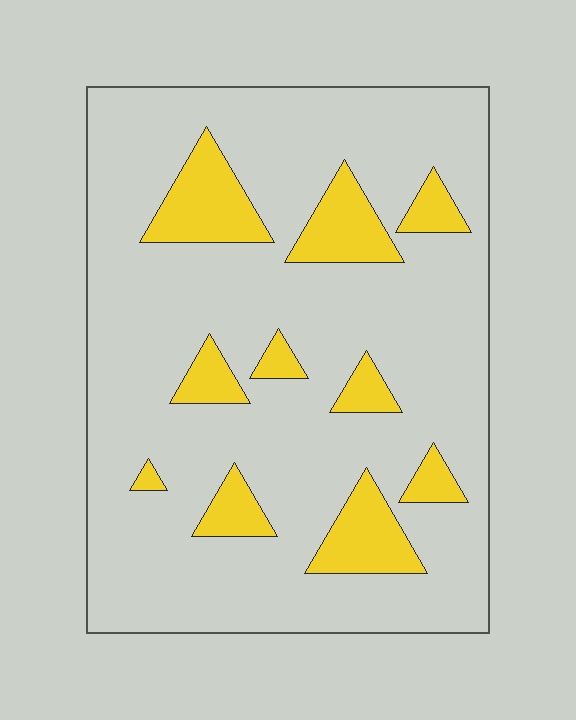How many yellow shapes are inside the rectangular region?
10.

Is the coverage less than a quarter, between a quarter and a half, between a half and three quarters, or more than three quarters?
Less than a quarter.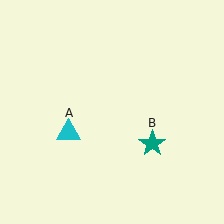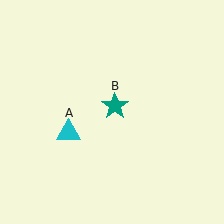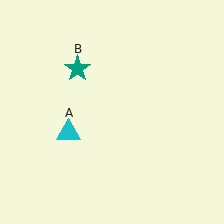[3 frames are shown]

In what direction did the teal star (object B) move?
The teal star (object B) moved up and to the left.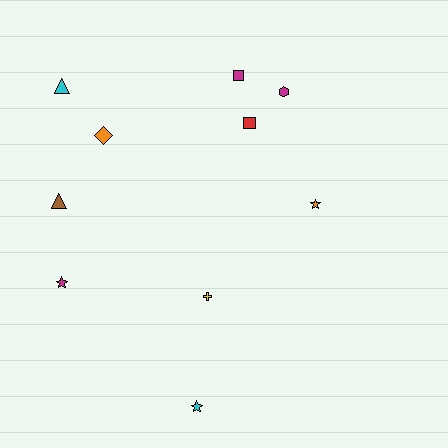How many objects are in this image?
There are 10 objects.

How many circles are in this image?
There are no circles.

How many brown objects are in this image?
There is 1 brown object.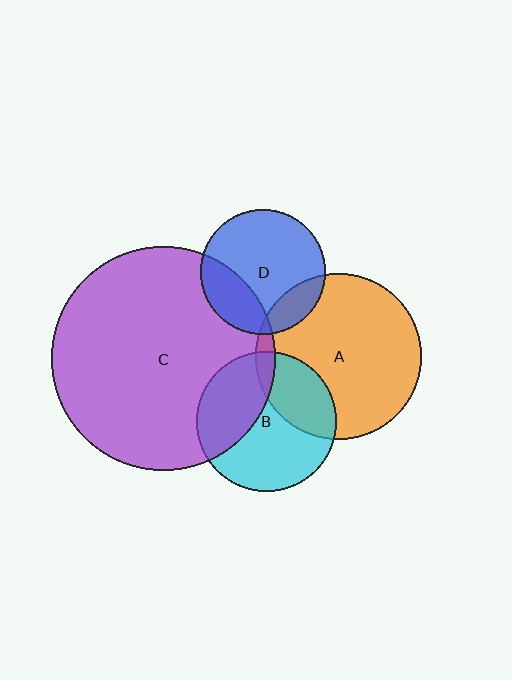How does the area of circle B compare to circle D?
Approximately 1.3 times.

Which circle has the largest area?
Circle C (purple).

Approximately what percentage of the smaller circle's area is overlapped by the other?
Approximately 25%.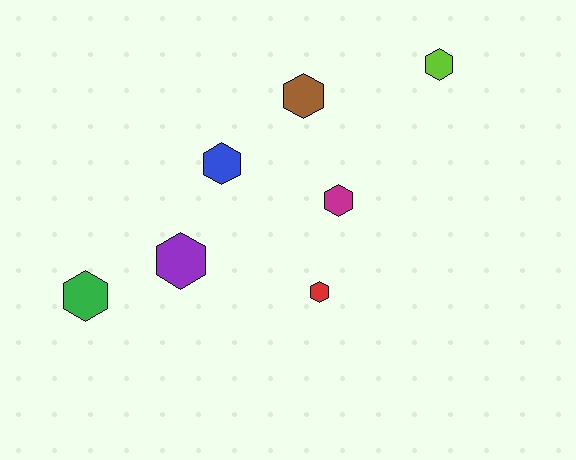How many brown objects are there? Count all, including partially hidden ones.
There is 1 brown object.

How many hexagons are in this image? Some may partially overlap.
There are 7 hexagons.